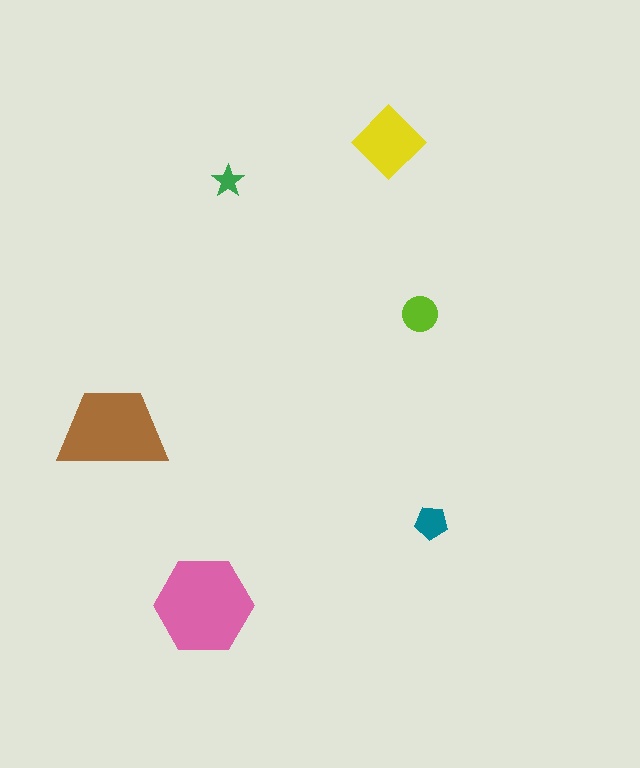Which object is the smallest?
The green star.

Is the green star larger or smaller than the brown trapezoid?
Smaller.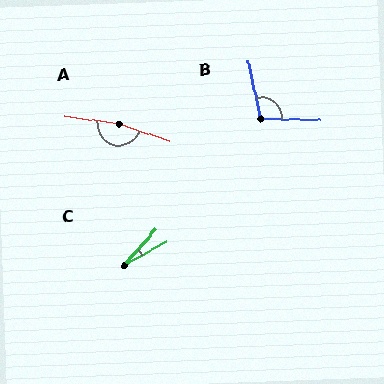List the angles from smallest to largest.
C (19°), B (103°), A (169°).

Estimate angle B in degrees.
Approximately 103 degrees.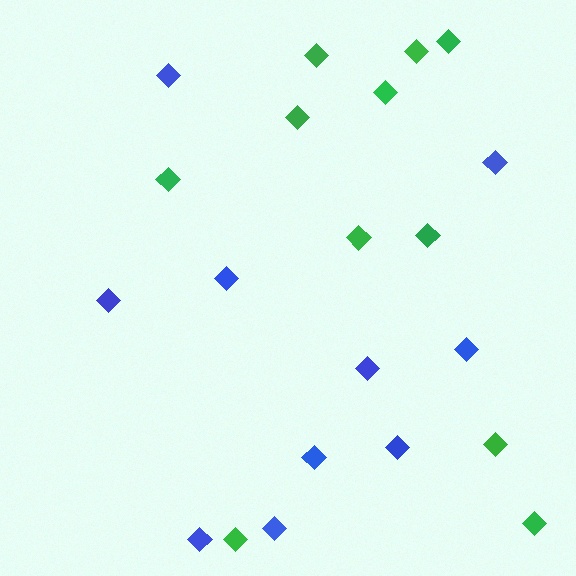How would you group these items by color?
There are 2 groups: one group of green diamonds (11) and one group of blue diamonds (10).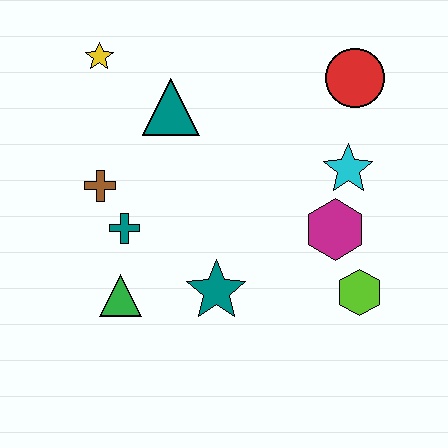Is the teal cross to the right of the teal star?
No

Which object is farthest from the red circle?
The green triangle is farthest from the red circle.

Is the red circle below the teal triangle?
No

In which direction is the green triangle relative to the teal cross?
The green triangle is below the teal cross.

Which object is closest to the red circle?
The cyan star is closest to the red circle.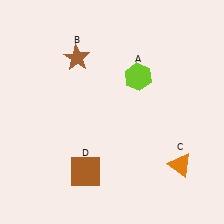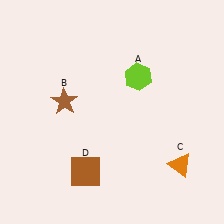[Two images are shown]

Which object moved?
The brown star (B) moved down.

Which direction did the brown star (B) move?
The brown star (B) moved down.